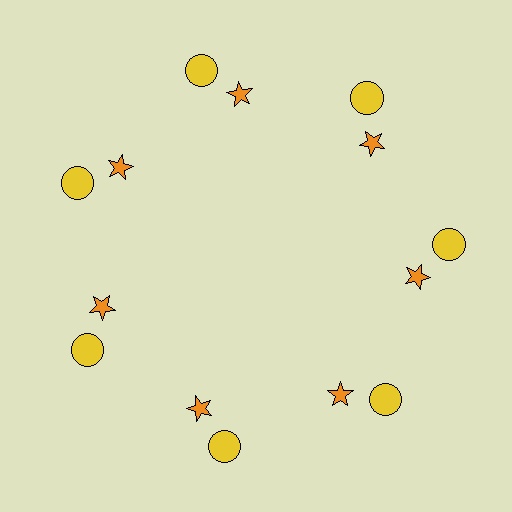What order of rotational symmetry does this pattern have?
This pattern has 7-fold rotational symmetry.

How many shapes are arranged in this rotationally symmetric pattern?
There are 14 shapes, arranged in 7 groups of 2.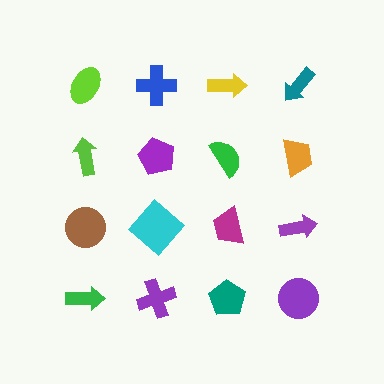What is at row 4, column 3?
A teal pentagon.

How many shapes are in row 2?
4 shapes.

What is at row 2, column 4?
An orange trapezoid.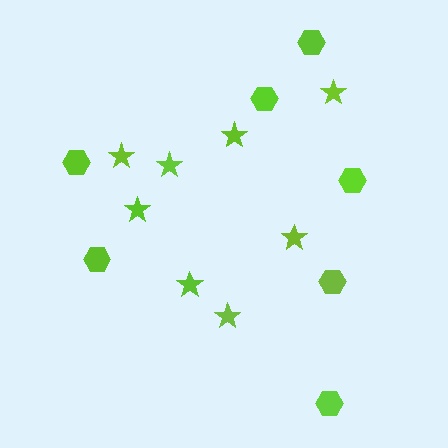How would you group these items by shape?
There are 2 groups: one group of hexagons (7) and one group of stars (8).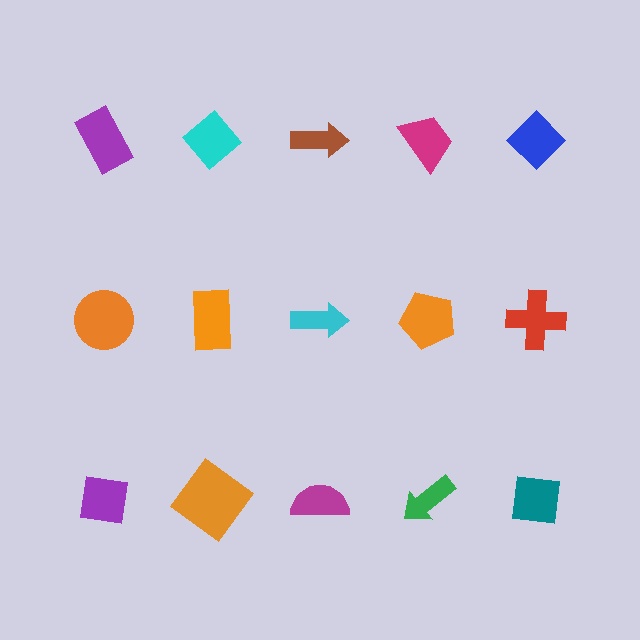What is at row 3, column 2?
An orange diamond.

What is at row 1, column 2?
A cyan diamond.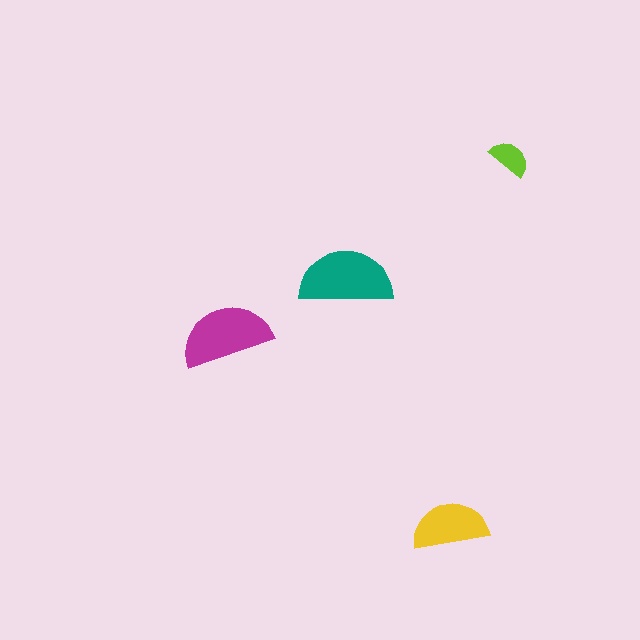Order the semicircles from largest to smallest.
the teal one, the magenta one, the yellow one, the lime one.